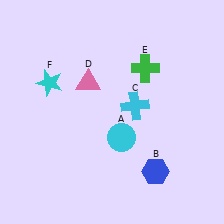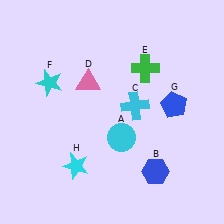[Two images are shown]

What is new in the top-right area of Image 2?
A blue pentagon (G) was added in the top-right area of Image 2.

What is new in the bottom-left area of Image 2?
A cyan star (H) was added in the bottom-left area of Image 2.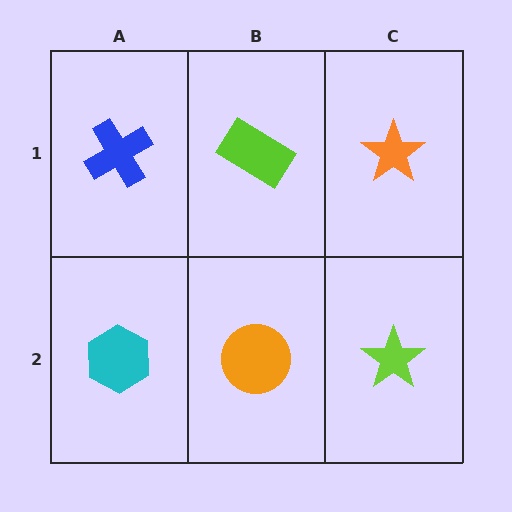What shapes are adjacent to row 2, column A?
A blue cross (row 1, column A), an orange circle (row 2, column B).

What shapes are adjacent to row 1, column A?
A cyan hexagon (row 2, column A), a lime rectangle (row 1, column B).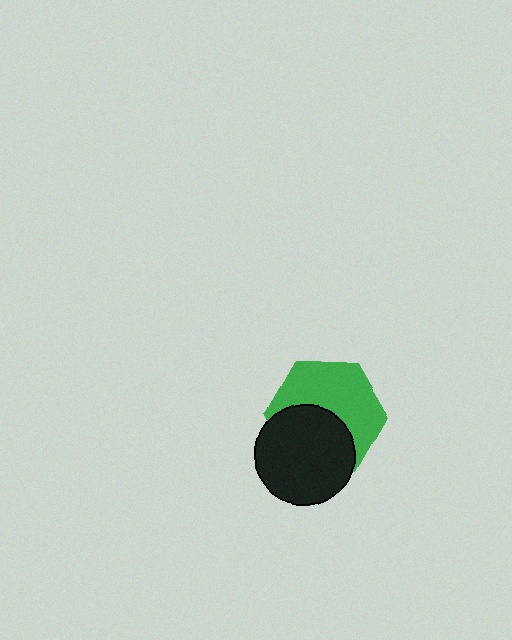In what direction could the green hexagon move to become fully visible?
The green hexagon could move up. That would shift it out from behind the black circle entirely.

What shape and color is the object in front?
The object in front is a black circle.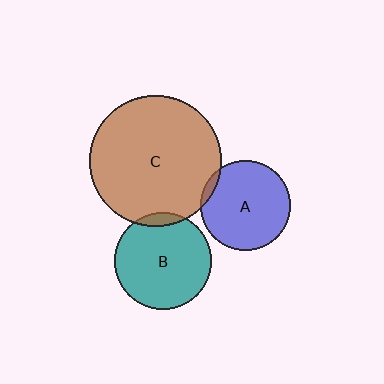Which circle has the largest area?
Circle C (brown).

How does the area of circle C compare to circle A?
Approximately 2.2 times.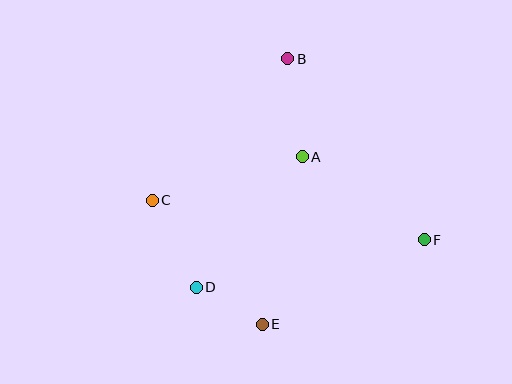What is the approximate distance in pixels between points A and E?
The distance between A and E is approximately 172 pixels.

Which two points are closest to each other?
Points D and E are closest to each other.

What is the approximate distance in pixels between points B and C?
The distance between B and C is approximately 196 pixels.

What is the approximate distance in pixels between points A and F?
The distance between A and F is approximately 147 pixels.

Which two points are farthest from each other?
Points C and F are farthest from each other.